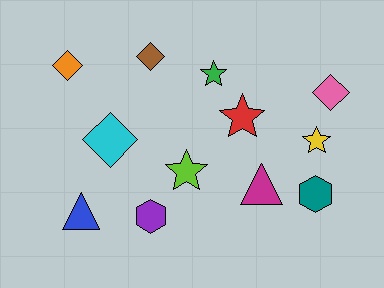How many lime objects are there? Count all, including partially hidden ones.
There is 1 lime object.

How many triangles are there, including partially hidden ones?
There are 2 triangles.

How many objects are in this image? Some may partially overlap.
There are 12 objects.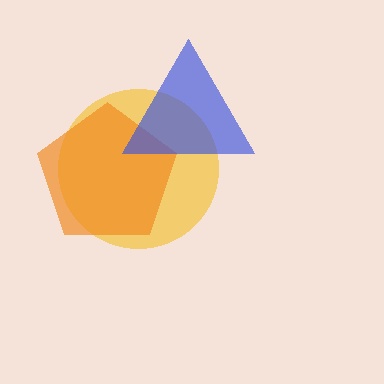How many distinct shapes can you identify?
There are 3 distinct shapes: a yellow circle, an orange pentagon, a blue triangle.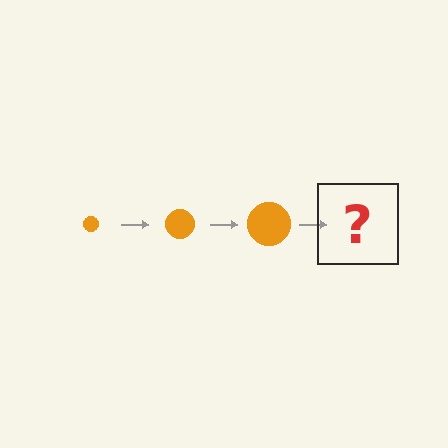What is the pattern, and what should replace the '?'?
The pattern is that the circle gets progressively larger each step. The '?' should be an orange circle, larger than the previous one.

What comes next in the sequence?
The next element should be an orange circle, larger than the previous one.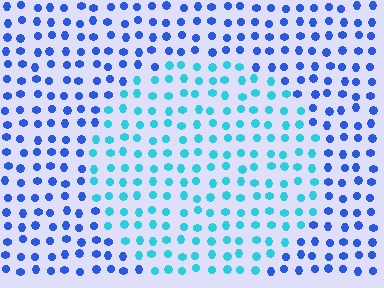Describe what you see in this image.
The image is filled with small blue elements in a uniform arrangement. A circle-shaped region is visible where the elements are tinted to a slightly different hue, forming a subtle color boundary.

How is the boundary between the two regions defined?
The boundary is defined purely by a slight shift in hue (about 40 degrees). Spacing, size, and orientation are identical on both sides.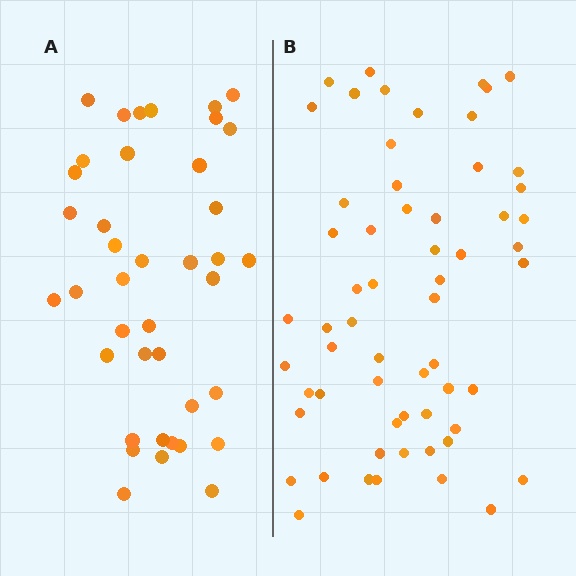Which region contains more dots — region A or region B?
Region B (the right region) has more dots.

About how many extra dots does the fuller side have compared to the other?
Region B has approximately 20 more dots than region A.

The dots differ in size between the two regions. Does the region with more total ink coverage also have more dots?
No. Region A has more total ink coverage because its dots are larger, but region B actually contains more individual dots. Total area can be misleading — the number of items is what matters here.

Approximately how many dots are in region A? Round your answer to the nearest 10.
About 40 dots.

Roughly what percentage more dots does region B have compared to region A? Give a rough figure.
About 50% more.